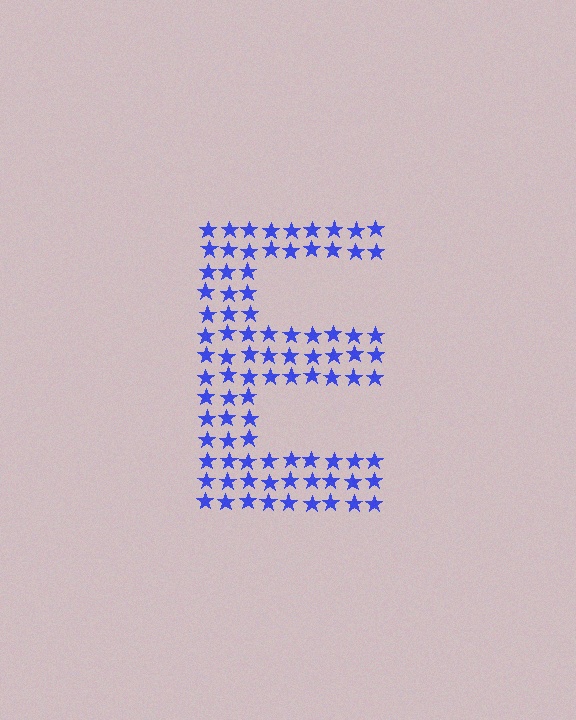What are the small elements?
The small elements are stars.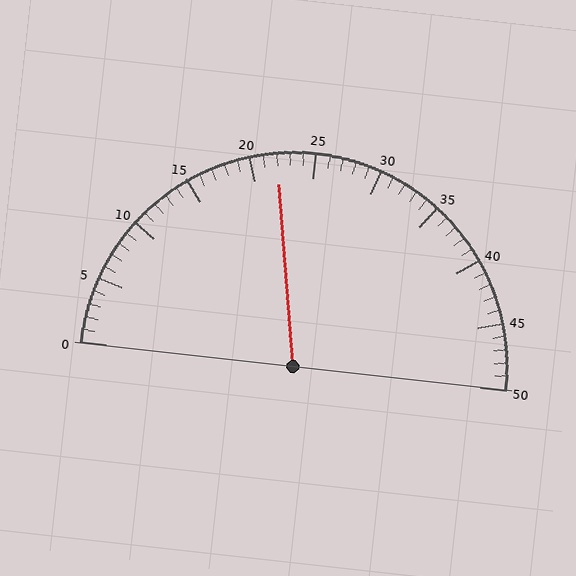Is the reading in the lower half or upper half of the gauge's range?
The reading is in the lower half of the range (0 to 50).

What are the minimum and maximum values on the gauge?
The gauge ranges from 0 to 50.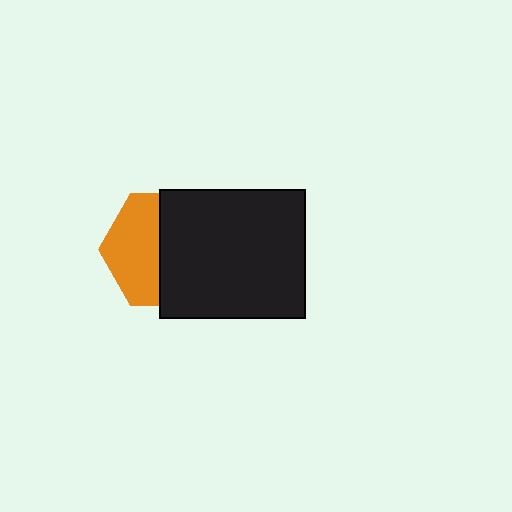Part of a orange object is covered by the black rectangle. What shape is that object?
It is a hexagon.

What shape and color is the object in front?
The object in front is a black rectangle.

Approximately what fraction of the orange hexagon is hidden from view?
Roughly 54% of the orange hexagon is hidden behind the black rectangle.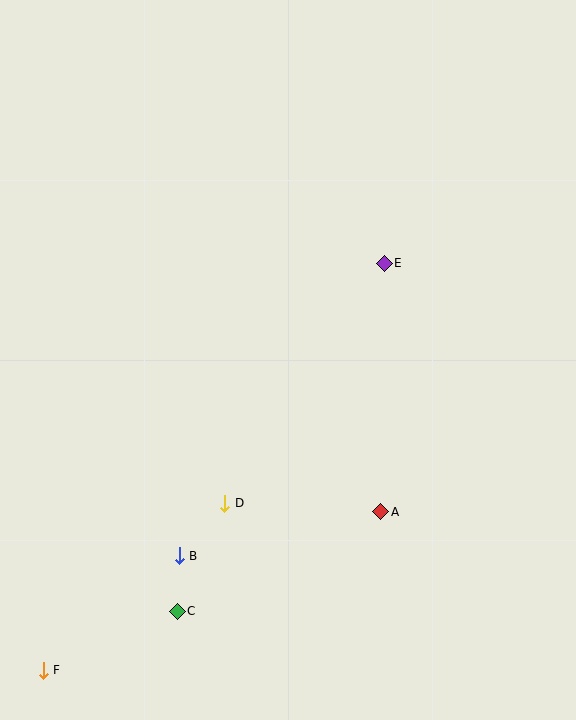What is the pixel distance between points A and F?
The distance between A and F is 373 pixels.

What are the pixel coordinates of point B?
Point B is at (179, 556).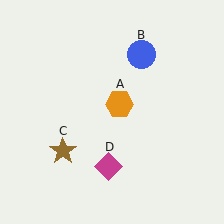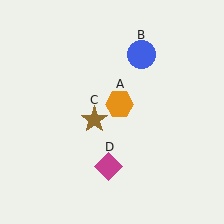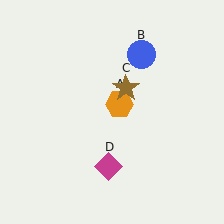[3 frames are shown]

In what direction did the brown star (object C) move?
The brown star (object C) moved up and to the right.